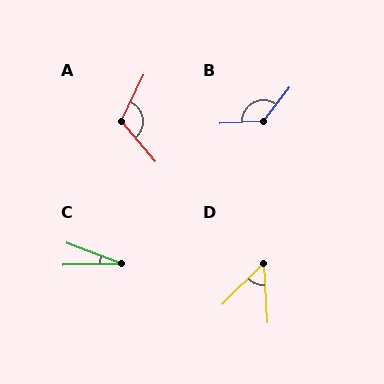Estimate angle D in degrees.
Approximately 48 degrees.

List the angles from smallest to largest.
C (22°), D (48°), A (113°), B (132°).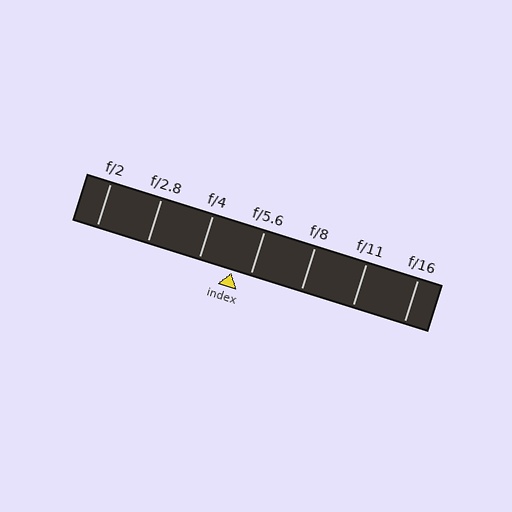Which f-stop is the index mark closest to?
The index mark is closest to f/5.6.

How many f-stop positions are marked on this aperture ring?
There are 7 f-stop positions marked.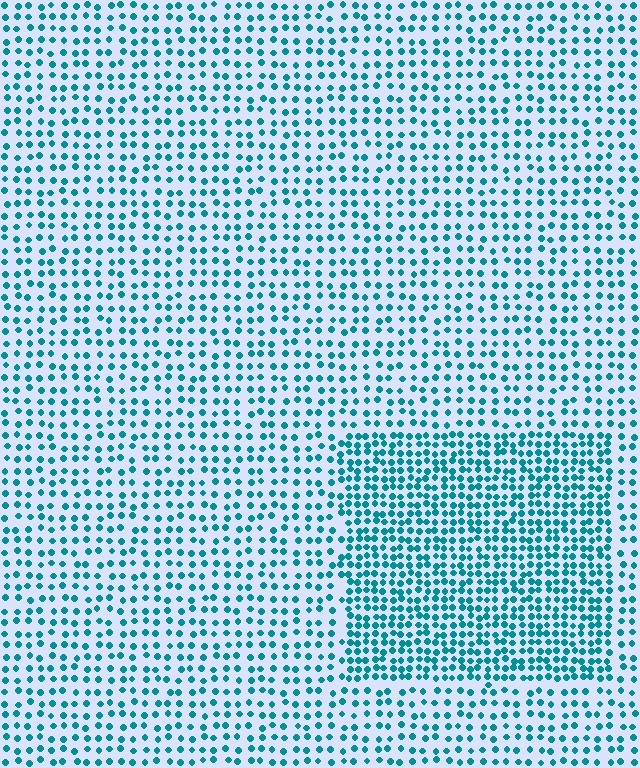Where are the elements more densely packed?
The elements are more densely packed inside the rectangle boundary.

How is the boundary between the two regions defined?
The boundary is defined by a change in element density (approximately 1.8x ratio). All elements are the same color, size, and shape.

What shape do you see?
I see a rectangle.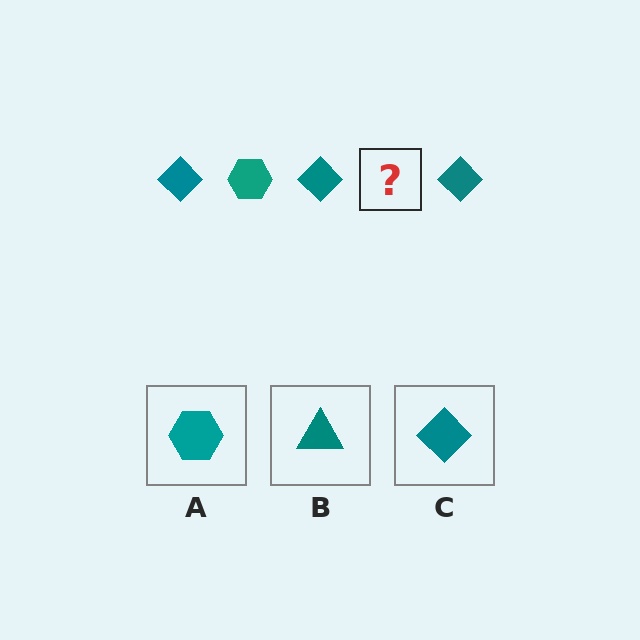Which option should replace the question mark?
Option A.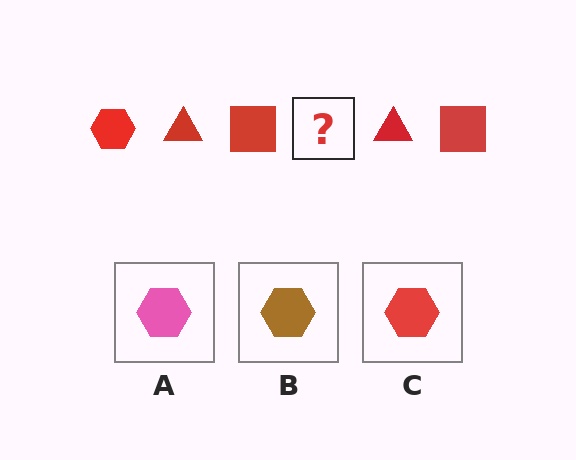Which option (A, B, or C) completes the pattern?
C.